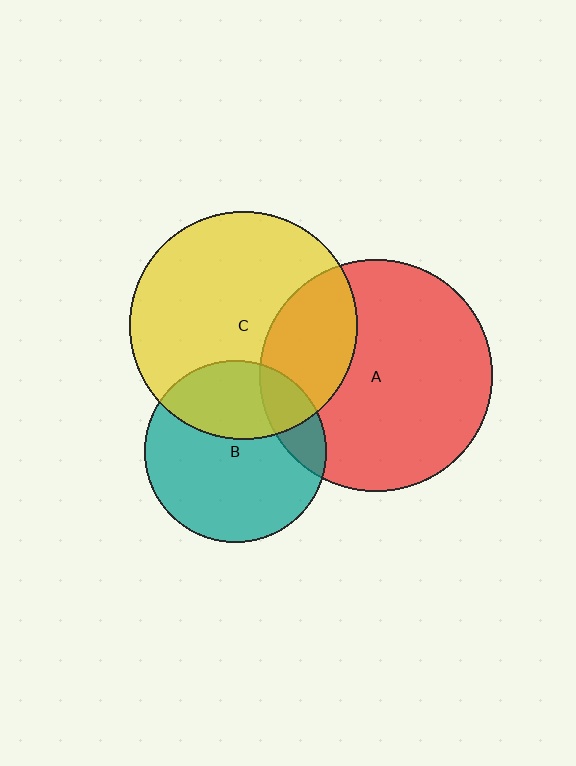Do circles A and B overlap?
Yes.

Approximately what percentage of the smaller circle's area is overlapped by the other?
Approximately 15%.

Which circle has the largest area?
Circle A (red).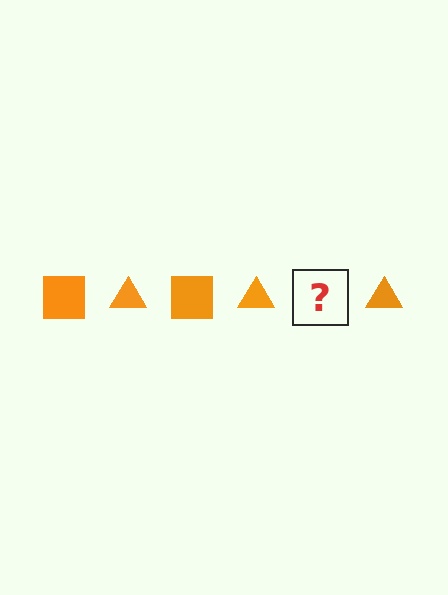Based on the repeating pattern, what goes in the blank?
The blank should be an orange square.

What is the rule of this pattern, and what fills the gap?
The rule is that the pattern cycles through square, triangle shapes in orange. The gap should be filled with an orange square.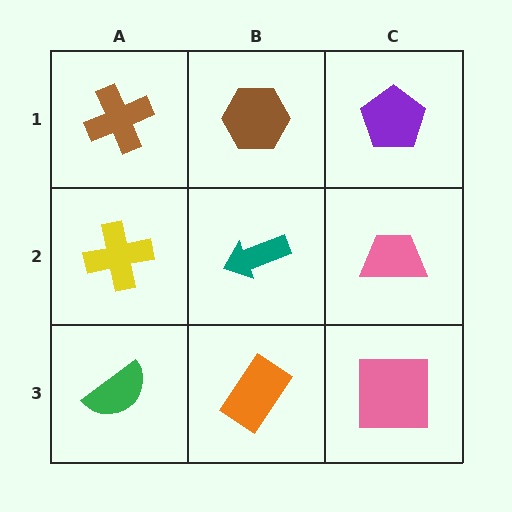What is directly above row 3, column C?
A pink trapezoid.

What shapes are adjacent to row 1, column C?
A pink trapezoid (row 2, column C), a brown hexagon (row 1, column B).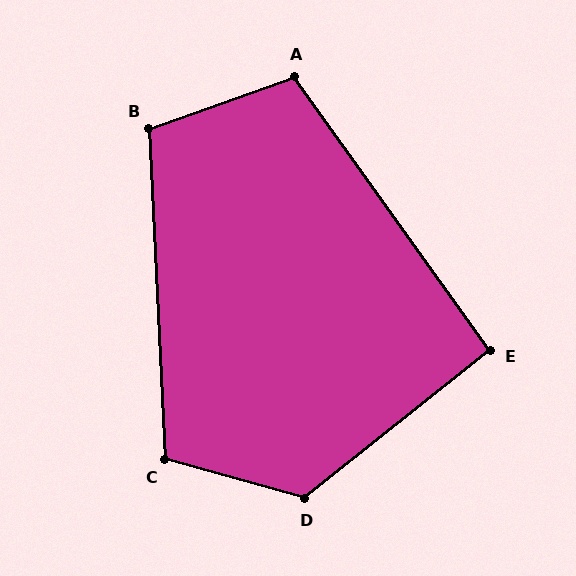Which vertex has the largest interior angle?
D, at approximately 126 degrees.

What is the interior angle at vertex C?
Approximately 108 degrees (obtuse).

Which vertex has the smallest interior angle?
E, at approximately 93 degrees.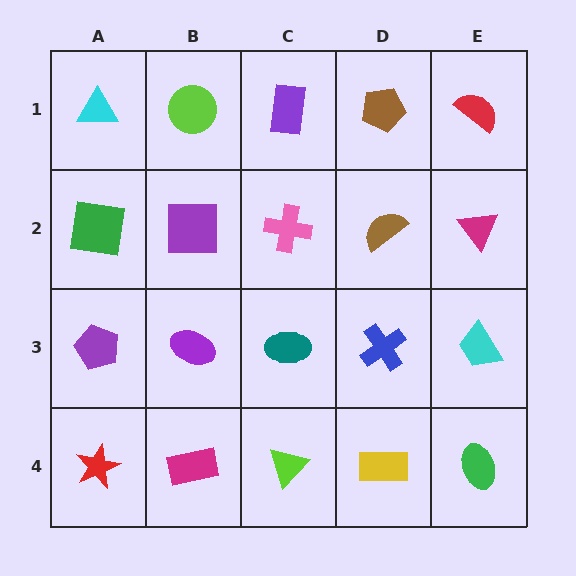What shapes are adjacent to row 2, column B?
A lime circle (row 1, column B), a purple ellipse (row 3, column B), a green square (row 2, column A), a pink cross (row 2, column C).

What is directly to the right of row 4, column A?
A magenta rectangle.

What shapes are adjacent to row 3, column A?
A green square (row 2, column A), a red star (row 4, column A), a purple ellipse (row 3, column B).